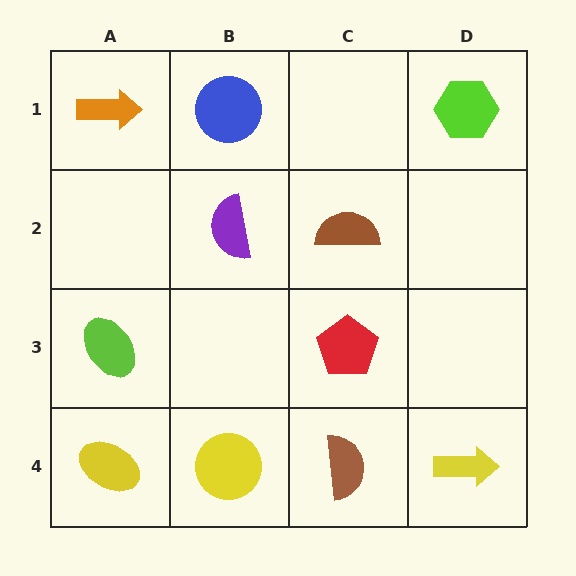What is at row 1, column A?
An orange arrow.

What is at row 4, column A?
A yellow ellipse.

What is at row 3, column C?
A red pentagon.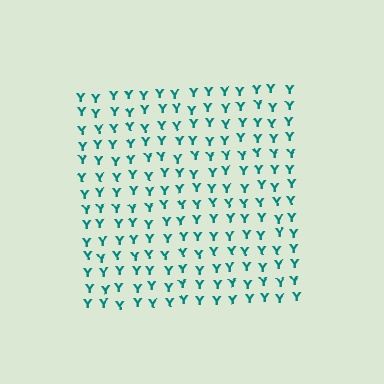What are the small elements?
The small elements are letter Y's.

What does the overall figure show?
The overall figure shows a square.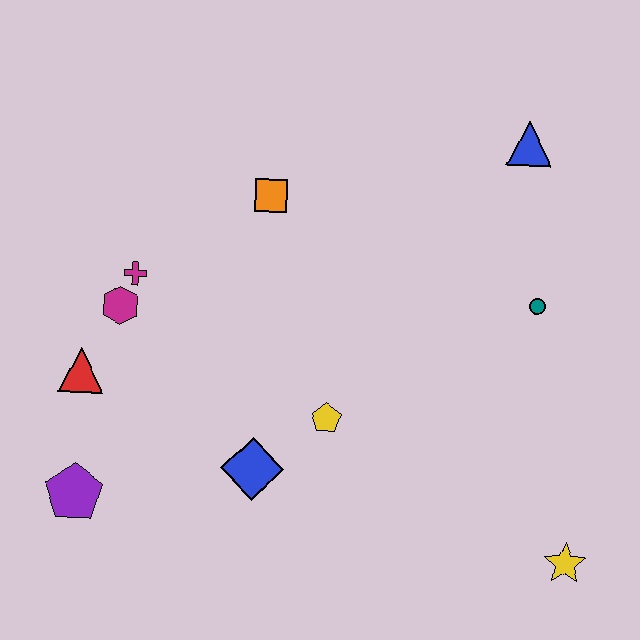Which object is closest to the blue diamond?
The yellow pentagon is closest to the blue diamond.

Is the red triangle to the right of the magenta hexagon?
No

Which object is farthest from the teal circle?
The purple pentagon is farthest from the teal circle.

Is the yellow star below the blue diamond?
Yes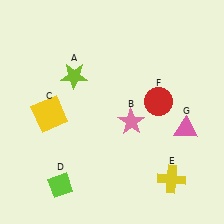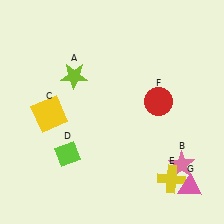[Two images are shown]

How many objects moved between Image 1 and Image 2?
3 objects moved between the two images.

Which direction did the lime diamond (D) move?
The lime diamond (D) moved up.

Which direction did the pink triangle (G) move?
The pink triangle (G) moved down.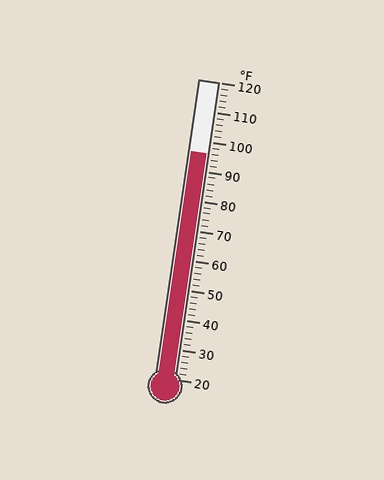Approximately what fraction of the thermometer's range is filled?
The thermometer is filled to approximately 75% of its range.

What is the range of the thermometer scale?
The thermometer scale ranges from 20°F to 120°F.